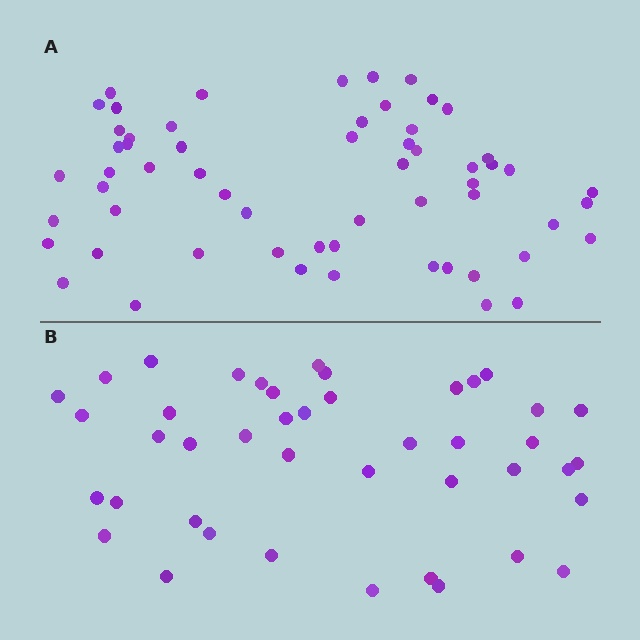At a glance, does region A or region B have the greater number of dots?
Region A (the top region) has more dots.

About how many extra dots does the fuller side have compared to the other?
Region A has approximately 15 more dots than region B.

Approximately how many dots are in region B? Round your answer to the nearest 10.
About 40 dots. (The exact count is 43, which rounds to 40.)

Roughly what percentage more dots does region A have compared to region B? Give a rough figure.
About 35% more.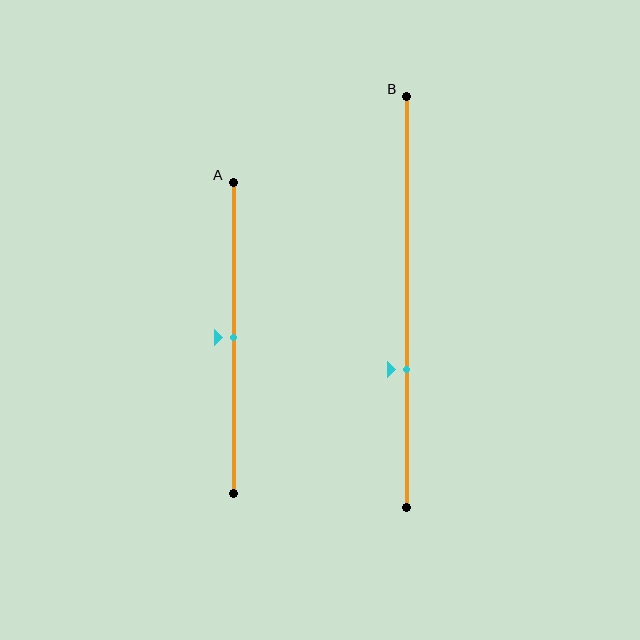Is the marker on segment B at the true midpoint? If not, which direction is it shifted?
No, the marker on segment B is shifted downward by about 16% of the segment length.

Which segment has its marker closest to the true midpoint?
Segment A has its marker closest to the true midpoint.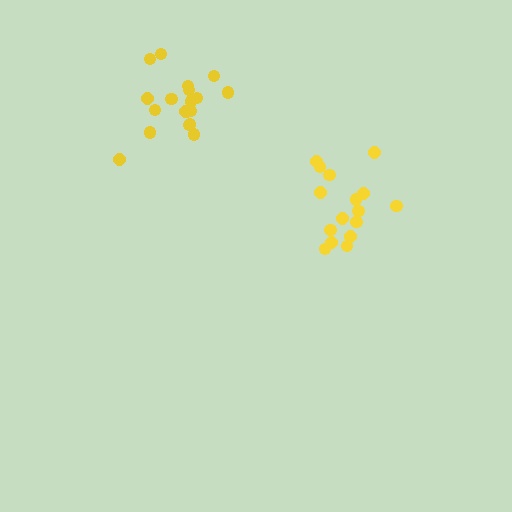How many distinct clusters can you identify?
There are 2 distinct clusters.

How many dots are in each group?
Group 1: 16 dots, Group 2: 19 dots (35 total).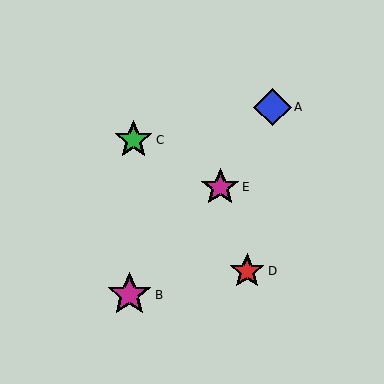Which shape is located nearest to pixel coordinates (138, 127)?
The green star (labeled C) at (134, 140) is nearest to that location.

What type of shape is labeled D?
Shape D is a red star.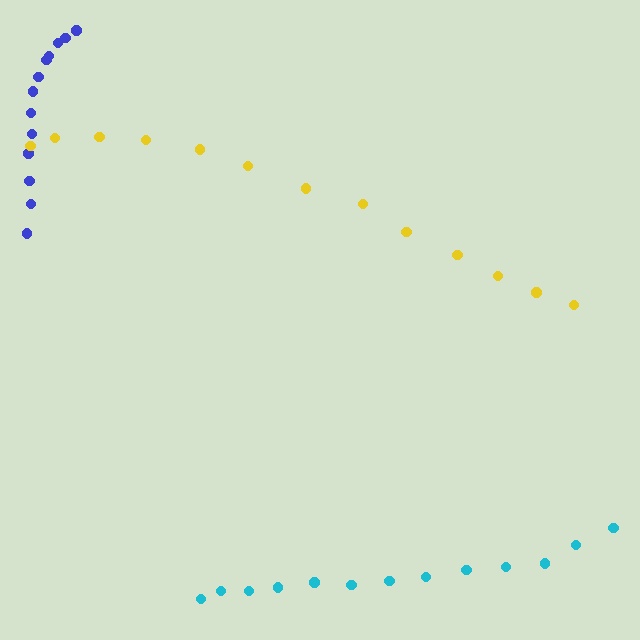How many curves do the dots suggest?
There are 3 distinct paths.